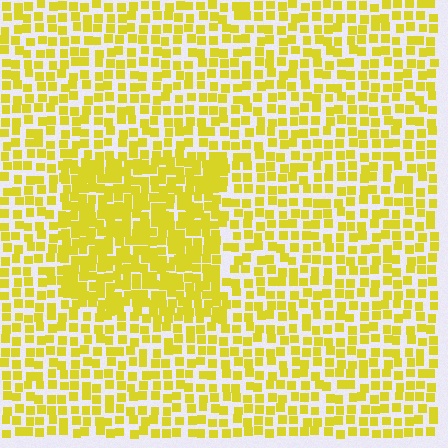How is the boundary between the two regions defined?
The boundary is defined by a change in element density (approximately 1.7x ratio). All elements are the same color, size, and shape.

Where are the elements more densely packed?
The elements are more densely packed inside the rectangle boundary.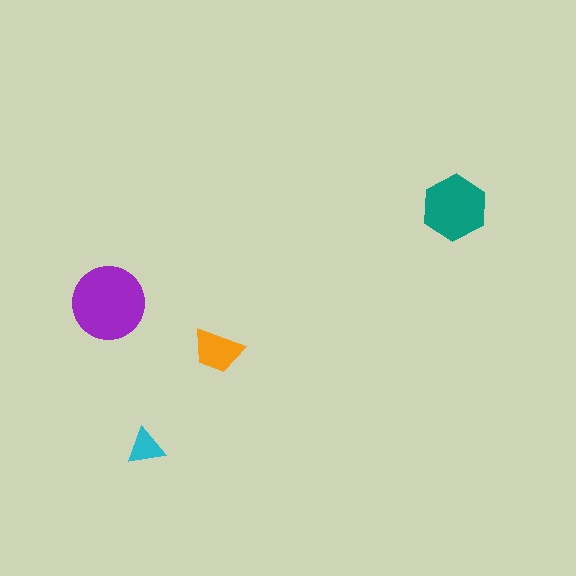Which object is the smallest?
The cyan triangle.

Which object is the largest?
The purple circle.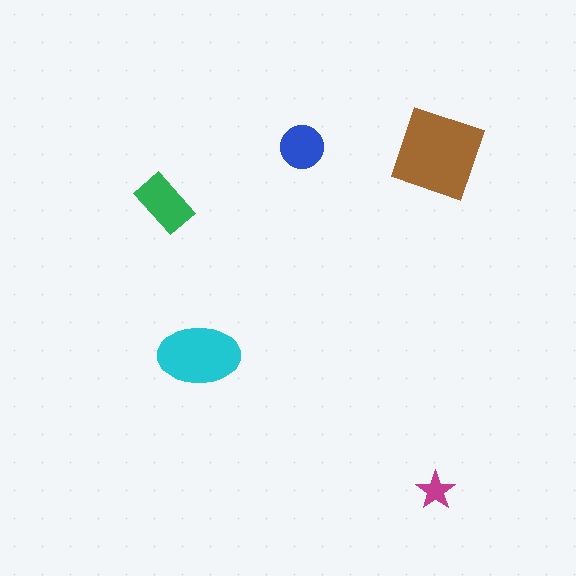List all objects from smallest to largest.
The magenta star, the blue circle, the green rectangle, the cyan ellipse, the brown diamond.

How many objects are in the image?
There are 5 objects in the image.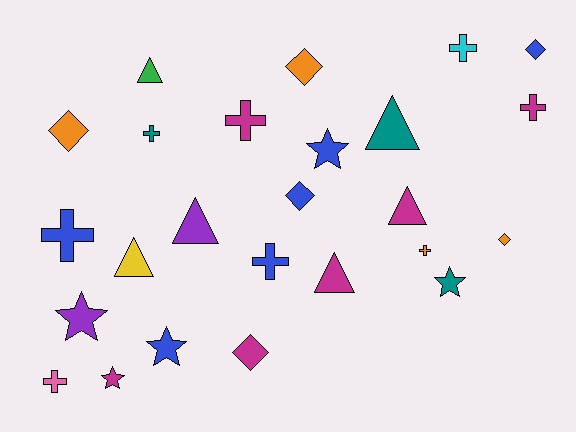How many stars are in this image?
There are 5 stars.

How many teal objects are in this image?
There are 3 teal objects.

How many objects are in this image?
There are 25 objects.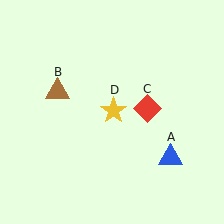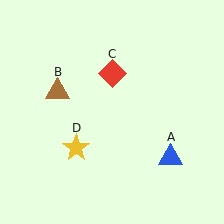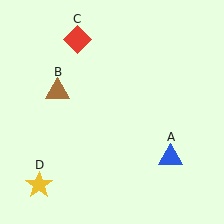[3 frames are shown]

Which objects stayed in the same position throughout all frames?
Blue triangle (object A) and brown triangle (object B) remained stationary.